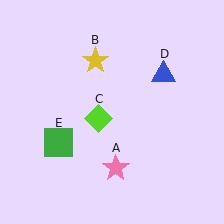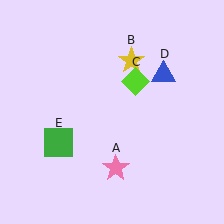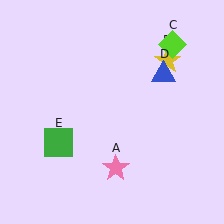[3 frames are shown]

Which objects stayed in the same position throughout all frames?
Pink star (object A) and blue triangle (object D) and green square (object E) remained stationary.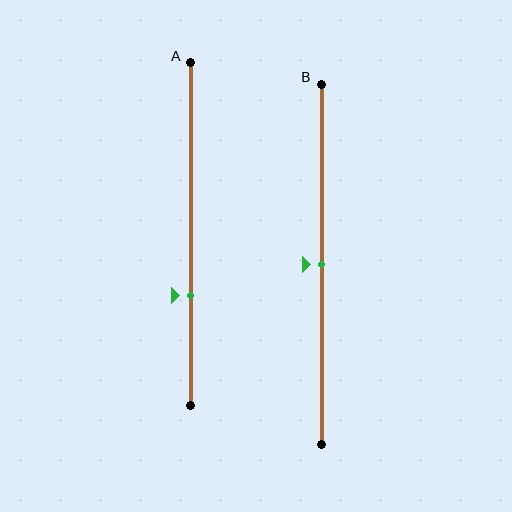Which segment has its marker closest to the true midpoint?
Segment B has its marker closest to the true midpoint.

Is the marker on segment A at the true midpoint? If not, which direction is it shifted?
No, the marker on segment A is shifted downward by about 18% of the segment length.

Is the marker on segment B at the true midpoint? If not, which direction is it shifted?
Yes, the marker on segment B is at the true midpoint.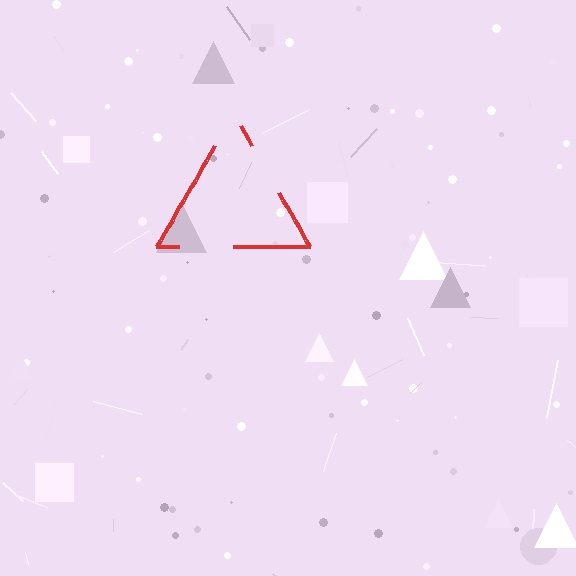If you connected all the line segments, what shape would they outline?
They would outline a triangle.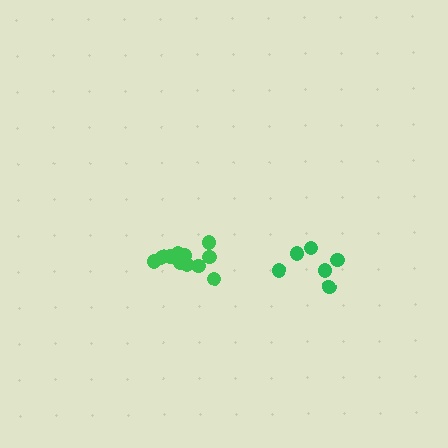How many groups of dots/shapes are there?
There are 2 groups.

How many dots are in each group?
Group 1: 11 dots, Group 2: 6 dots (17 total).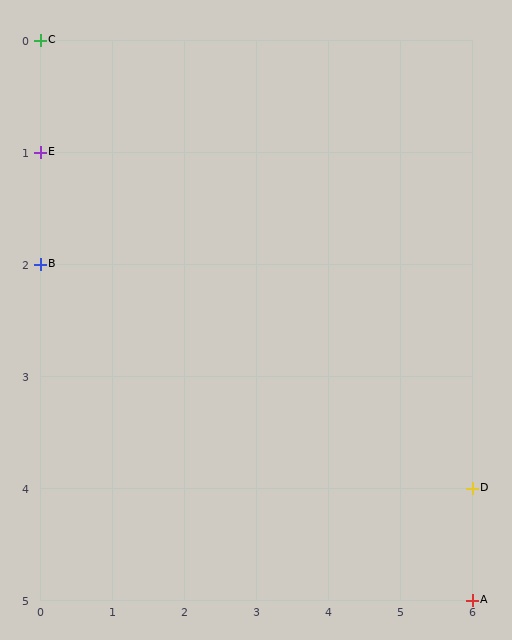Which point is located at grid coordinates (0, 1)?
Point E is at (0, 1).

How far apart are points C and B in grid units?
Points C and B are 2 rows apart.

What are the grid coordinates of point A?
Point A is at grid coordinates (6, 5).